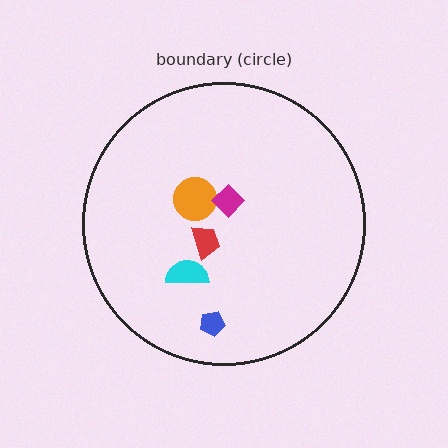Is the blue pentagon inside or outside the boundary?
Inside.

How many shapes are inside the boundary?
5 inside, 0 outside.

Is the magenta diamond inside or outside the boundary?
Inside.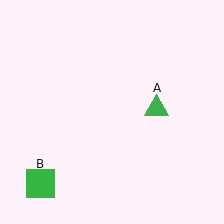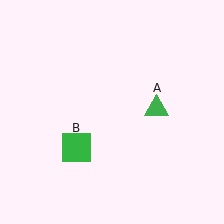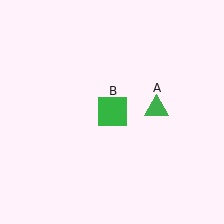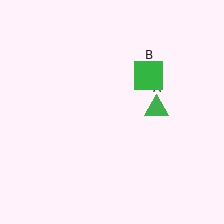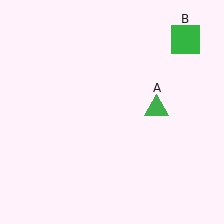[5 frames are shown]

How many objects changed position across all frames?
1 object changed position: green square (object B).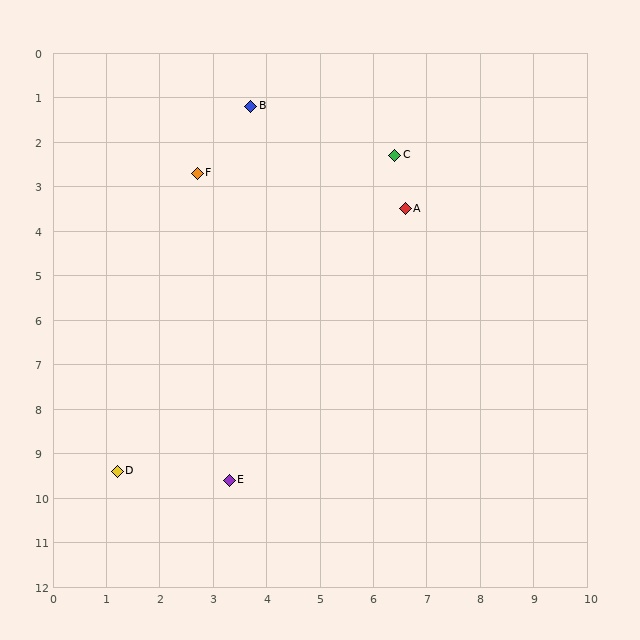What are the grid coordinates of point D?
Point D is at approximately (1.2, 9.4).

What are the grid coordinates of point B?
Point B is at approximately (3.7, 1.2).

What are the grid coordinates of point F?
Point F is at approximately (2.7, 2.7).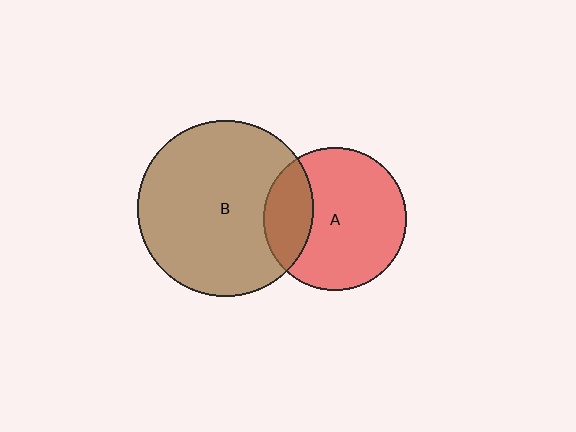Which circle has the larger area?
Circle B (brown).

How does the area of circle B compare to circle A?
Approximately 1.5 times.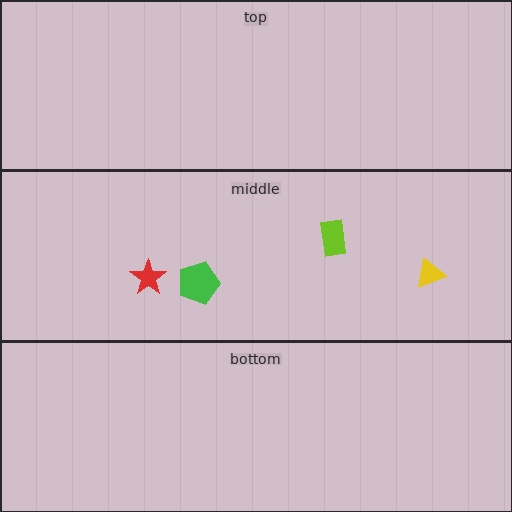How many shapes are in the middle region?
4.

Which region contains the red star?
The middle region.